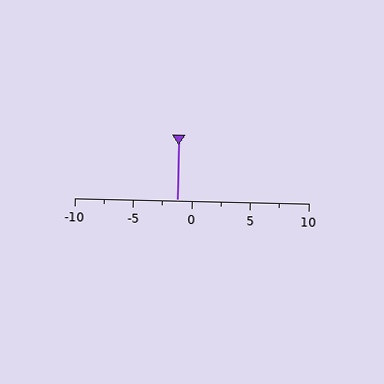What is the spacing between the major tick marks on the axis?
The major ticks are spaced 5 apart.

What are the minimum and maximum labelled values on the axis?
The axis runs from -10 to 10.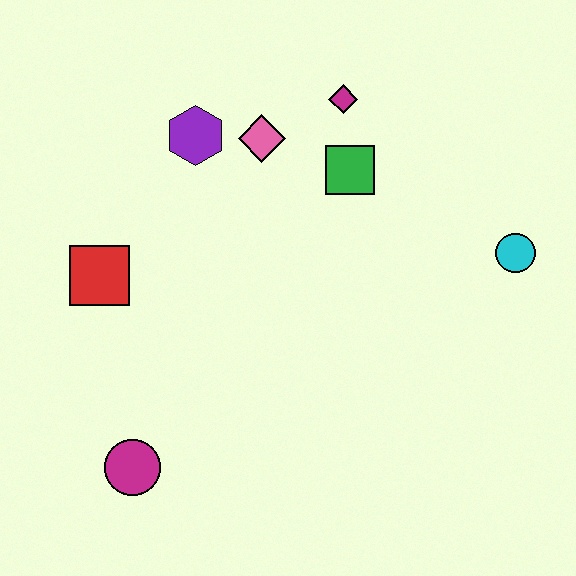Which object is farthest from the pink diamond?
The magenta circle is farthest from the pink diamond.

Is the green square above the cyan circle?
Yes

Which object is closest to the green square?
The magenta diamond is closest to the green square.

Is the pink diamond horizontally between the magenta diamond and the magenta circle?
Yes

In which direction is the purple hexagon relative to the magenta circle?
The purple hexagon is above the magenta circle.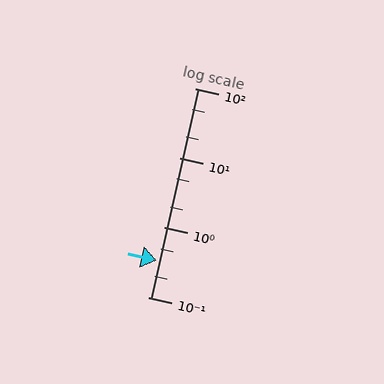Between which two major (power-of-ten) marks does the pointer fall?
The pointer is between 0.1 and 1.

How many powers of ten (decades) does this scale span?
The scale spans 3 decades, from 0.1 to 100.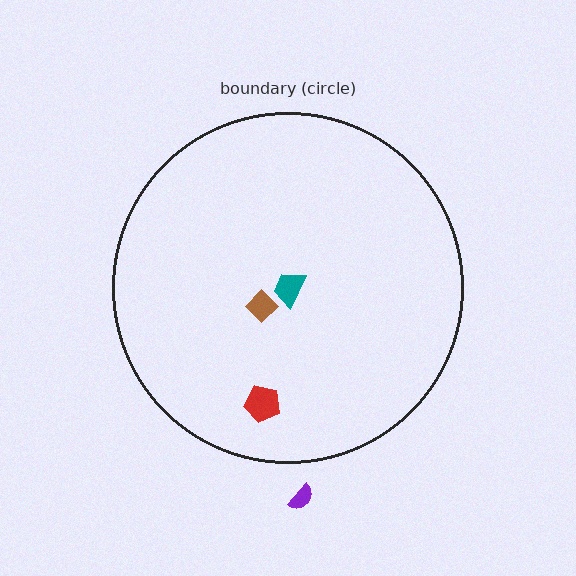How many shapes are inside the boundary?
3 inside, 1 outside.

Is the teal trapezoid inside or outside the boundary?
Inside.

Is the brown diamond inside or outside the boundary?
Inside.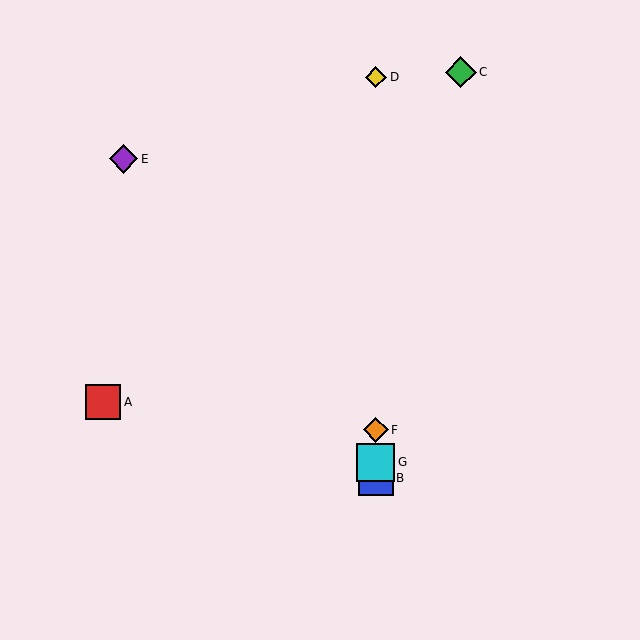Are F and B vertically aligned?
Yes, both are at x≈376.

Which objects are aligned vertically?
Objects B, D, F, G are aligned vertically.